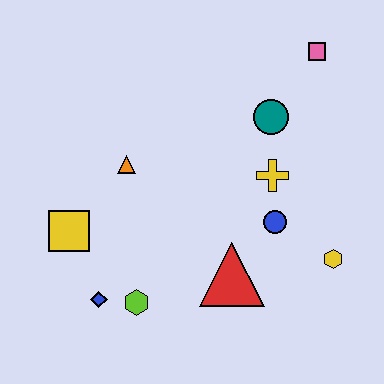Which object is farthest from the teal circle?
The blue diamond is farthest from the teal circle.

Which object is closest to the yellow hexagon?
The blue circle is closest to the yellow hexagon.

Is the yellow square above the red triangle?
Yes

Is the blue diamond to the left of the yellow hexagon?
Yes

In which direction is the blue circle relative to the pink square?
The blue circle is below the pink square.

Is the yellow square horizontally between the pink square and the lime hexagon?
No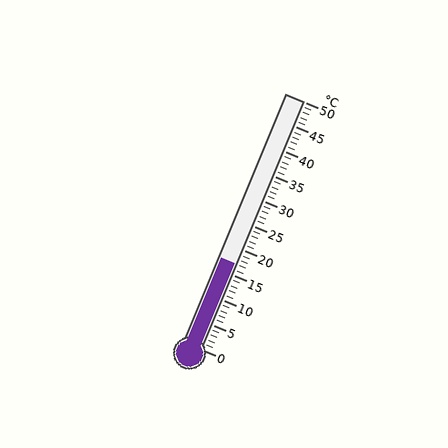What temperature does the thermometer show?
The thermometer shows approximately 17°C.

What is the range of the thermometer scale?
The thermometer scale ranges from 0°C to 50°C.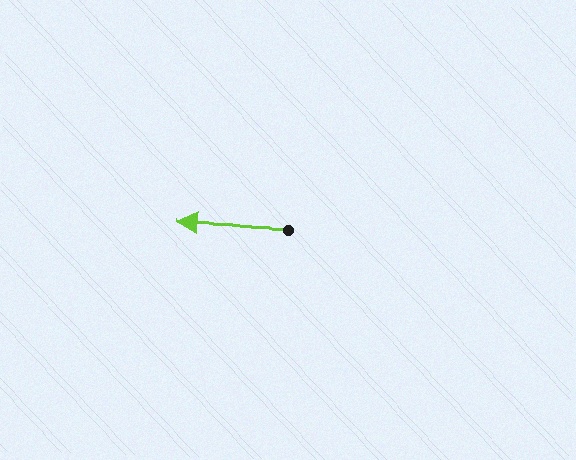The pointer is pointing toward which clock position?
Roughly 9 o'clock.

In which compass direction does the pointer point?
West.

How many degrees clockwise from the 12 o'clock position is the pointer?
Approximately 273 degrees.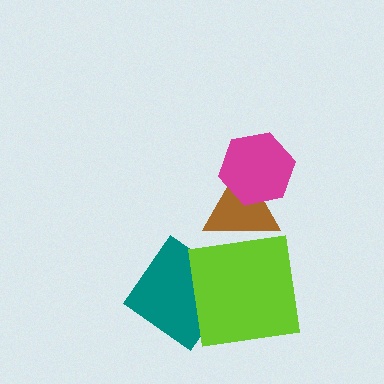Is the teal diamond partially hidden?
Yes, it is partially covered by another shape.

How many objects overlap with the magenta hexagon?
1 object overlaps with the magenta hexagon.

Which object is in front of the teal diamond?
The lime square is in front of the teal diamond.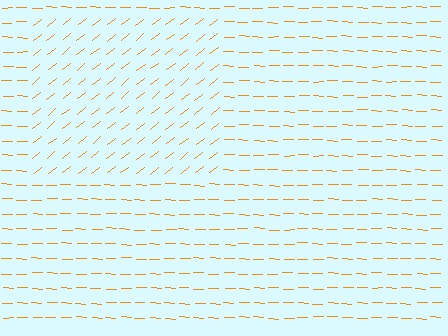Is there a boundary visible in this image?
Yes, there is a texture boundary formed by a change in line orientation.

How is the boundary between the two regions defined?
The boundary is defined purely by a change in line orientation (approximately 40 degrees difference). All lines are the same color and thickness.